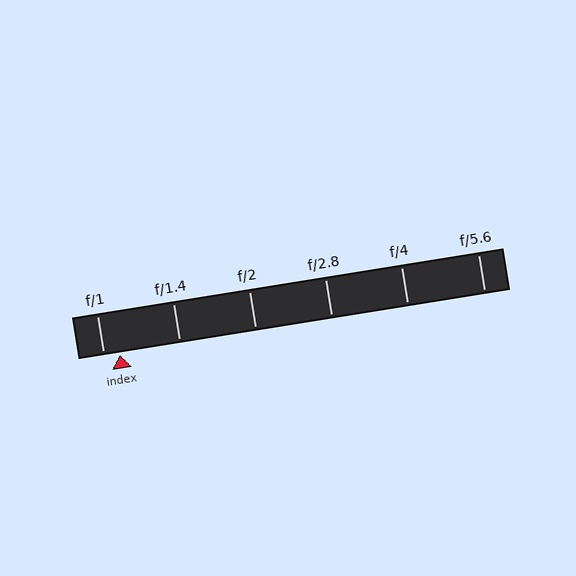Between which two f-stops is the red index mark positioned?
The index mark is between f/1 and f/1.4.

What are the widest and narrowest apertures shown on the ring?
The widest aperture shown is f/1 and the narrowest is f/5.6.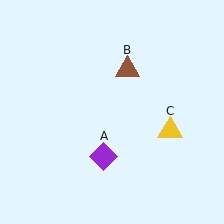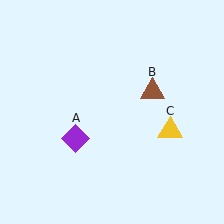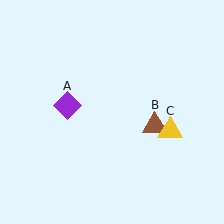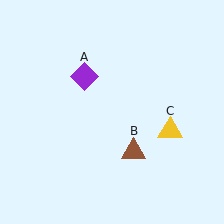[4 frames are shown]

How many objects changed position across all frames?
2 objects changed position: purple diamond (object A), brown triangle (object B).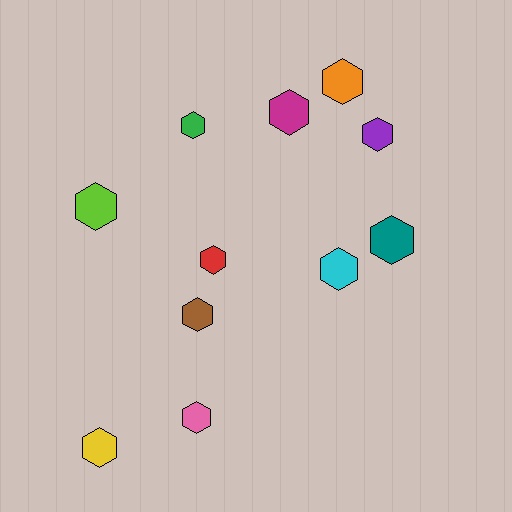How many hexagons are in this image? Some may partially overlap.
There are 11 hexagons.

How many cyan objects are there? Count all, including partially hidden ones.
There is 1 cyan object.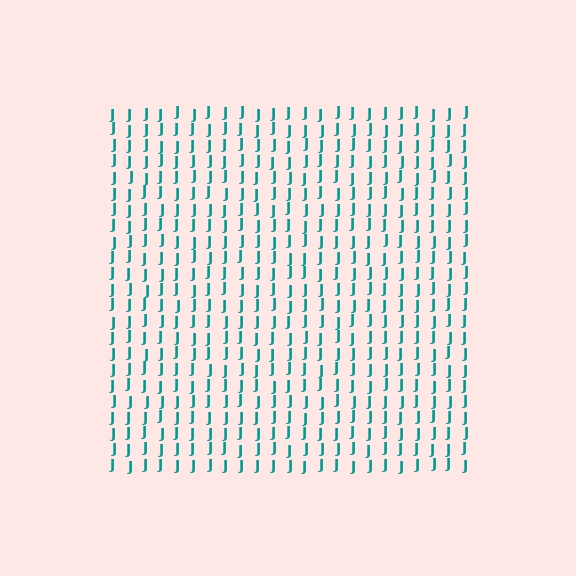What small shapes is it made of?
It is made of small letter J's.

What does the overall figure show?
The overall figure shows a square.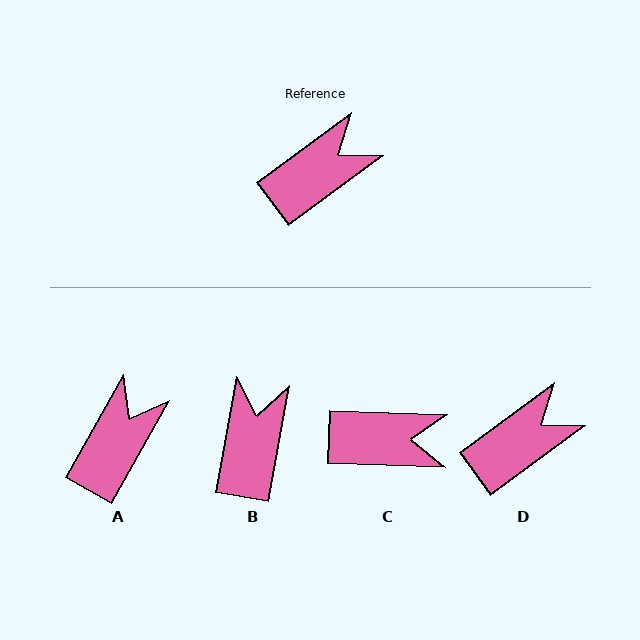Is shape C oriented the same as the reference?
No, it is off by about 38 degrees.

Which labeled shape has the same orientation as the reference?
D.